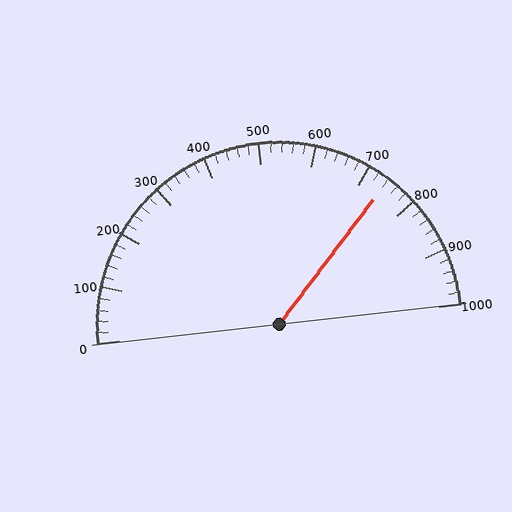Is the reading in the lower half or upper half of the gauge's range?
The reading is in the upper half of the range (0 to 1000).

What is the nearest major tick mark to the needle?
The nearest major tick mark is 700.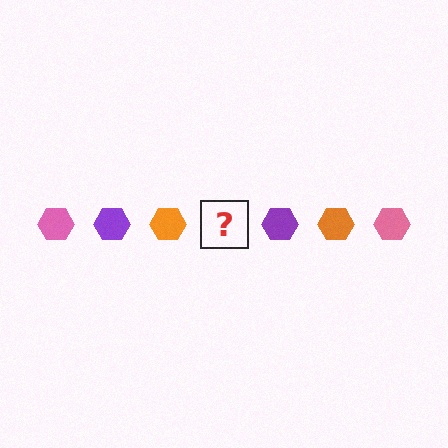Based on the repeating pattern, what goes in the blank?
The blank should be a pink hexagon.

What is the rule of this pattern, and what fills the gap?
The rule is that the pattern cycles through pink, purple, orange hexagons. The gap should be filled with a pink hexagon.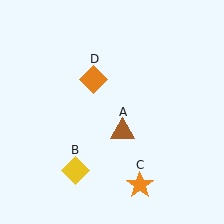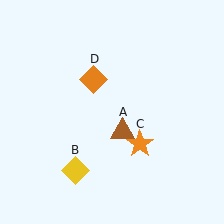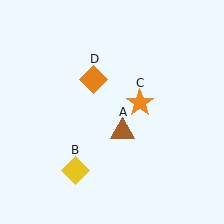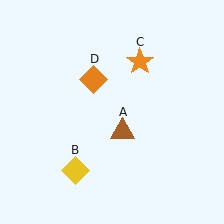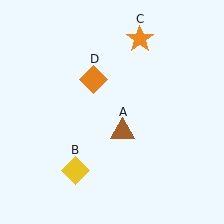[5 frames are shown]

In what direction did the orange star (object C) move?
The orange star (object C) moved up.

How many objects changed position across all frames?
1 object changed position: orange star (object C).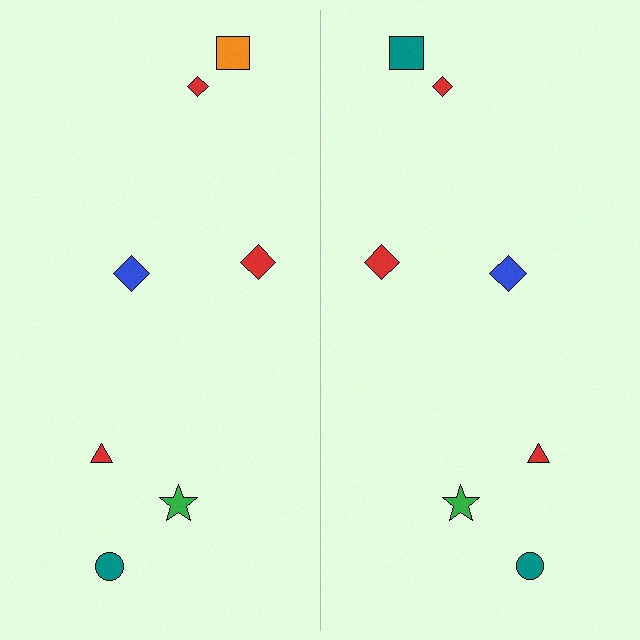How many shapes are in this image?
There are 14 shapes in this image.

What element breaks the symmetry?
The teal square on the right side breaks the symmetry — its mirror counterpart is orange.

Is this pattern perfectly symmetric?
No, the pattern is not perfectly symmetric. The teal square on the right side breaks the symmetry — its mirror counterpart is orange.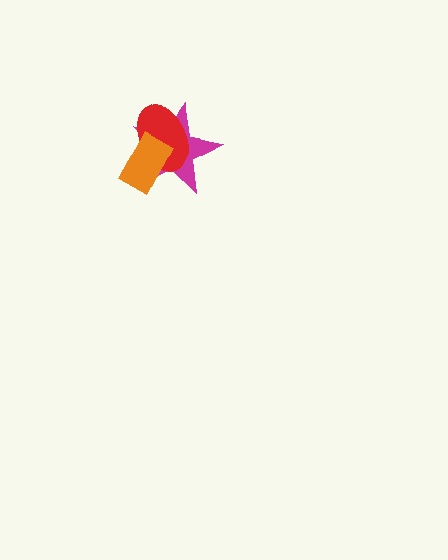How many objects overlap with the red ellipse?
2 objects overlap with the red ellipse.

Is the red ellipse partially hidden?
Yes, it is partially covered by another shape.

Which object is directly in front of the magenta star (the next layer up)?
The red ellipse is directly in front of the magenta star.